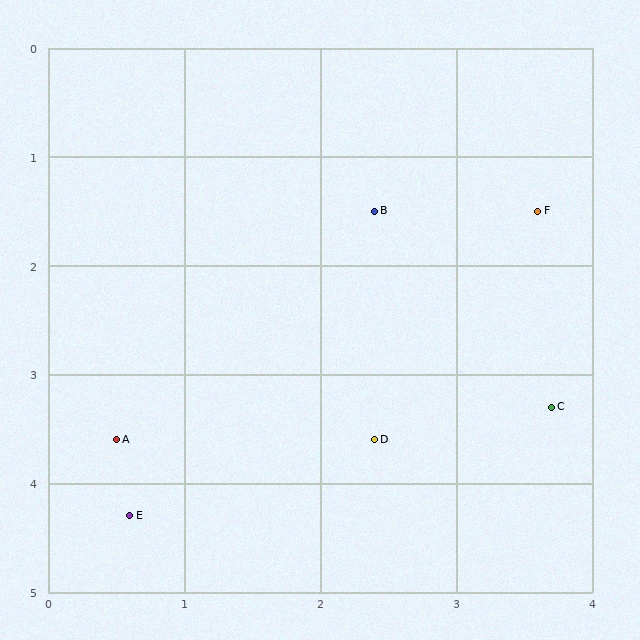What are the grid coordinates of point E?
Point E is at approximately (0.6, 4.3).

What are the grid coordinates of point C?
Point C is at approximately (3.7, 3.3).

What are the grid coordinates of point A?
Point A is at approximately (0.5, 3.6).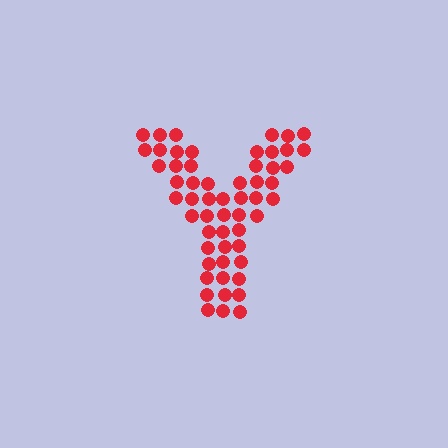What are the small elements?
The small elements are circles.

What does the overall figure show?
The overall figure shows the letter Y.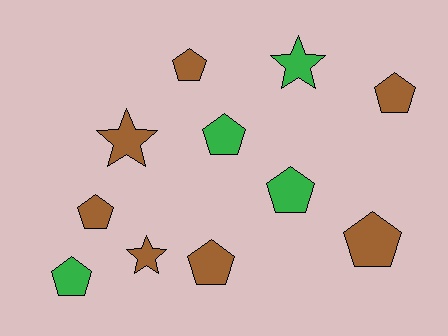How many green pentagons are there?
There are 3 green pentagons.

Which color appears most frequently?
Brown, with 7 objects.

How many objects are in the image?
There are 11 objects.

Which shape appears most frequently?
Pentagon, with 8 objects.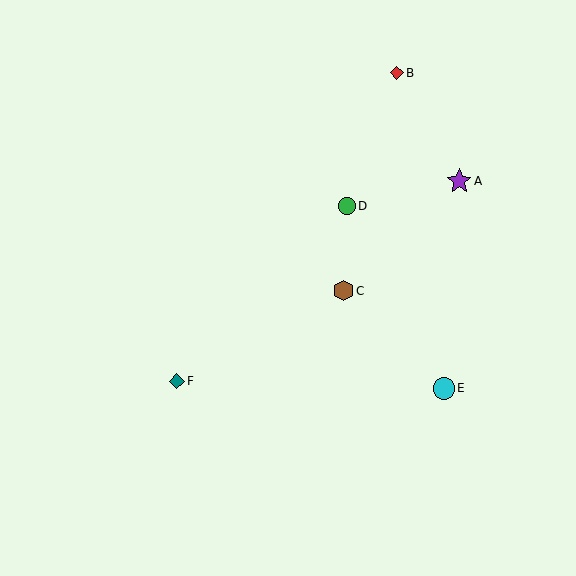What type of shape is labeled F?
Shape F is a teal diamond.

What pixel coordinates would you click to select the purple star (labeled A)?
Click at (459, 181) to select the purple star A.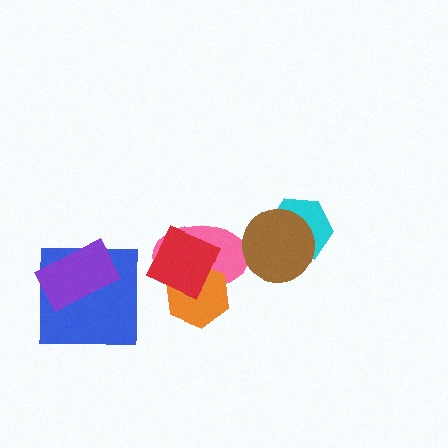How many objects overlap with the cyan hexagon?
1 object overlaps with the cyan hexagon.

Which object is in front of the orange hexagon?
The red diamond is in front of the orange hexagon.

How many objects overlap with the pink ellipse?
2 objects overlap with the pink ellipse.